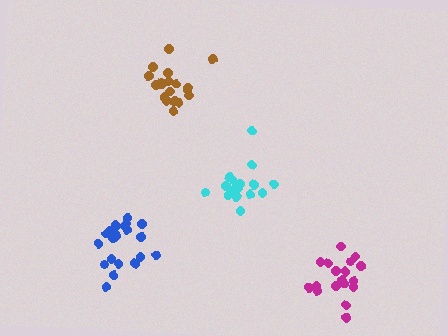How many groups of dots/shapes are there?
There are 4 groups.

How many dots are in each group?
Group 1: 20 dots, Group 2: 17 dots, Group 3: 21 dots, Group 4: 18 dots (76 total).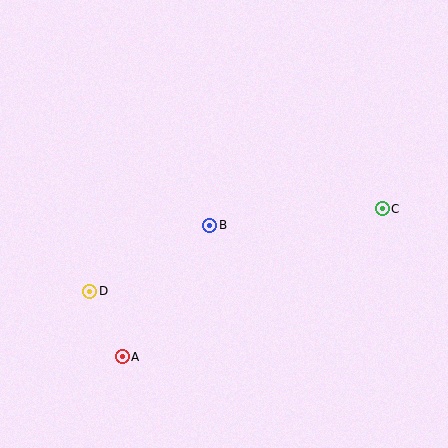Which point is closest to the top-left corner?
Point D is closest to the top-left corner.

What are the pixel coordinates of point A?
Point A is at (122, 357).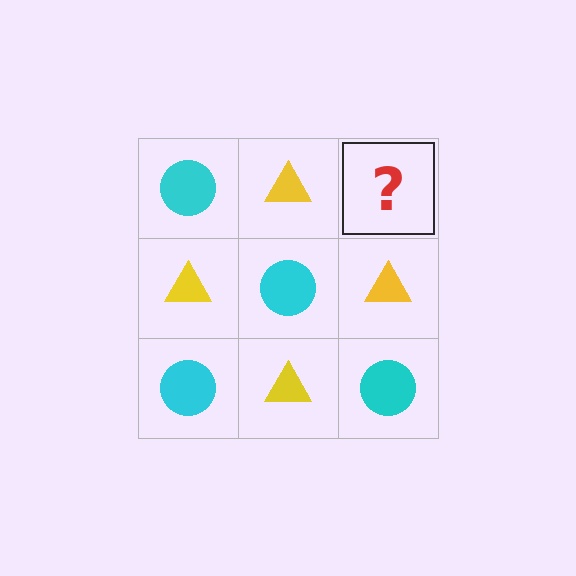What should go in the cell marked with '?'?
The missing cell should contain a cyan circle.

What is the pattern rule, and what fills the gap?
The rule is that it alternates cyan circle and yellow triangle in a checkerboard pattern. The gap should be filled with a cyan circle.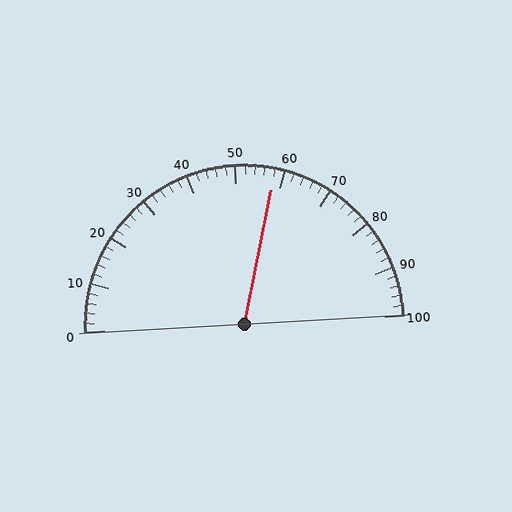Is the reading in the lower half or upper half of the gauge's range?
The reading is in the upper half of the range (0 to 100).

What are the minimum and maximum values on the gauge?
The gauge ranges from 0 to 100.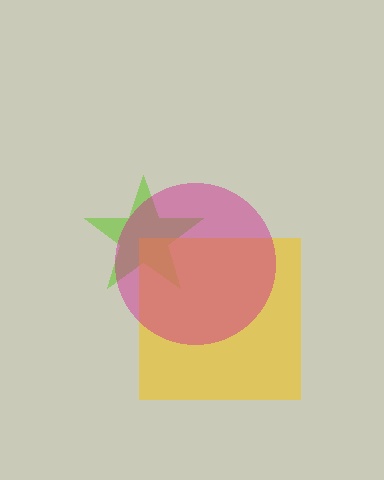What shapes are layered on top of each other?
The layered shapes are: a lime star, a yellow square, a magenta circle.